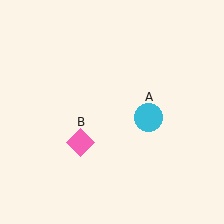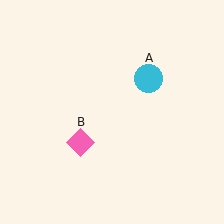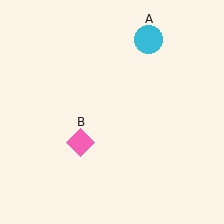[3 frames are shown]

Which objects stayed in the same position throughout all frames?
Pink diamond (object B) remained stationary.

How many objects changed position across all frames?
1 object changed position: cyan circle (object A).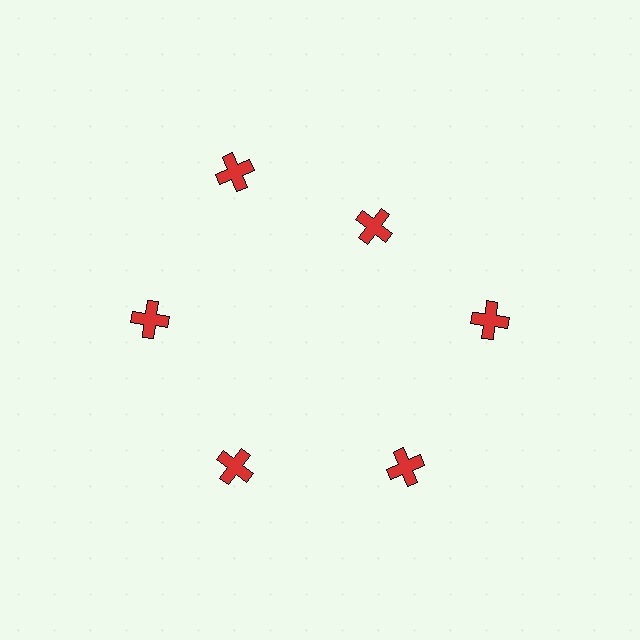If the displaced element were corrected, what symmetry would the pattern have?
It would have 6-fold rotational symmetry — the pattern would map onto itself every 60 degrees.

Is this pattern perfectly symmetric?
No. The 6 red crosses are arranged in a ring, but one element near the 1 o'clock position is pulled inward toward the center, breaking the 6-fold rotational symmetry.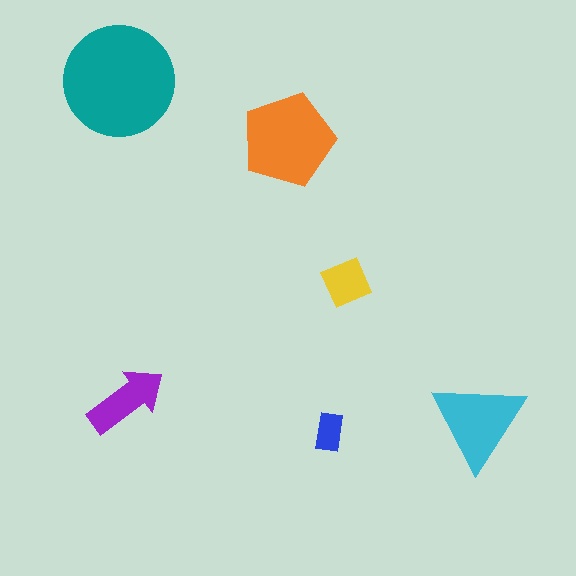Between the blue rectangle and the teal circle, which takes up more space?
The teal circle.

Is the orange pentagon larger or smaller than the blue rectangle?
Larger.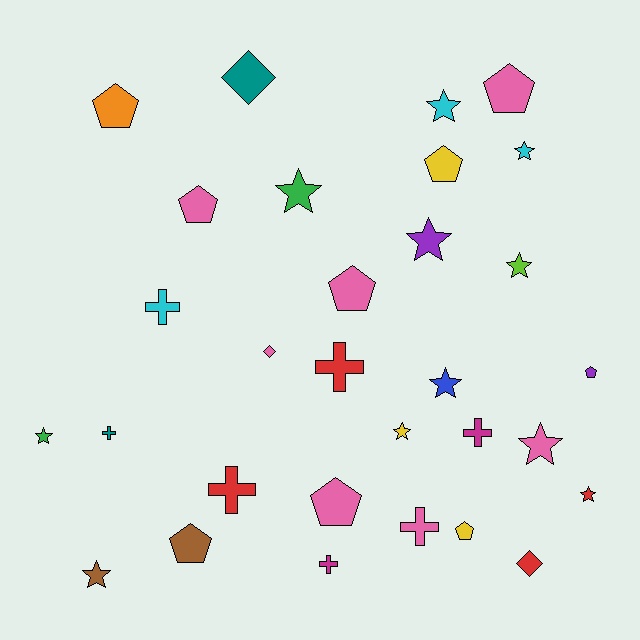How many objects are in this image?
There are 30 objects.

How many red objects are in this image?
There are 4 red objects.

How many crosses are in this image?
There are 7 crosses.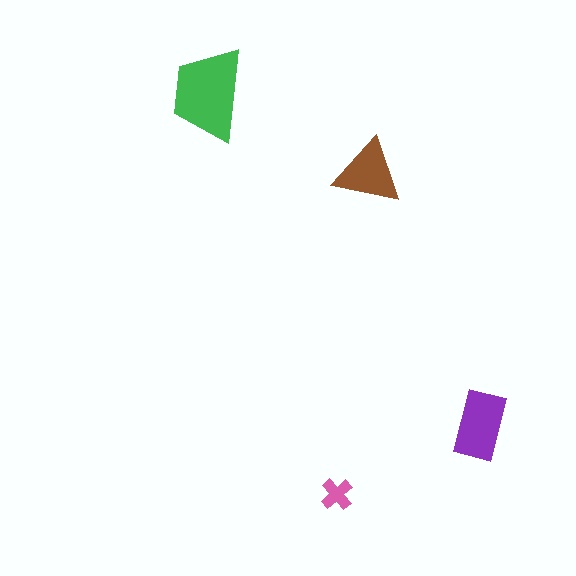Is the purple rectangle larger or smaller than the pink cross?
Larger.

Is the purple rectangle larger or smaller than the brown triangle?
Larger.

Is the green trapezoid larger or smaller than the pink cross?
Larger.